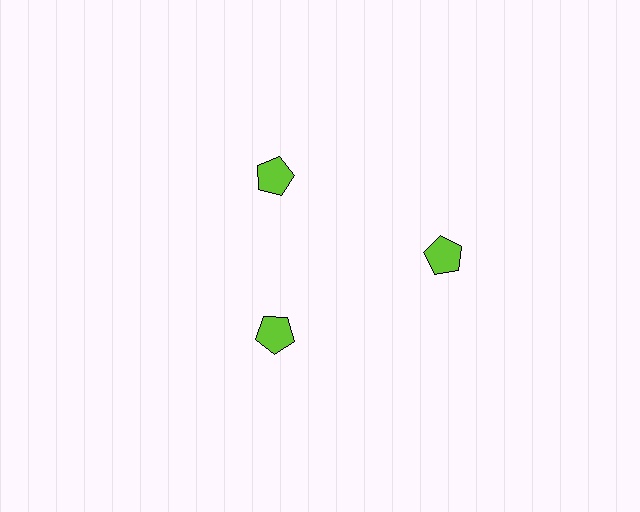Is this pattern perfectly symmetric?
No. The 3 lime pentagons are arranged in a ring, but one element near the 3 o'clock position is pushed outward from the center, breaking the 3-fold rotational symmetry.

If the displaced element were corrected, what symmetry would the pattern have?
It would have 3-fold rotational symmetry — the pattern would map onto itself every 120 degrees.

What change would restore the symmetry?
The symmetry would be restored by moving it inward, back onto the ring so that all 3 pentagons sit at equal angles and equal distance from the center.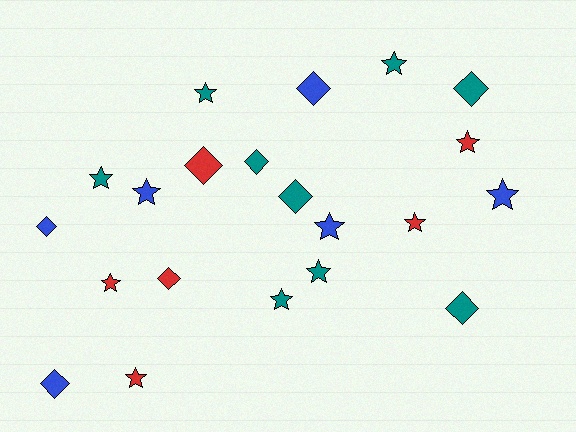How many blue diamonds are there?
There are 3 blue diamonds.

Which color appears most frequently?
Teal, with 9 objects.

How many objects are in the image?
There are 21 objects.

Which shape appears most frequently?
Star, with 12 objects.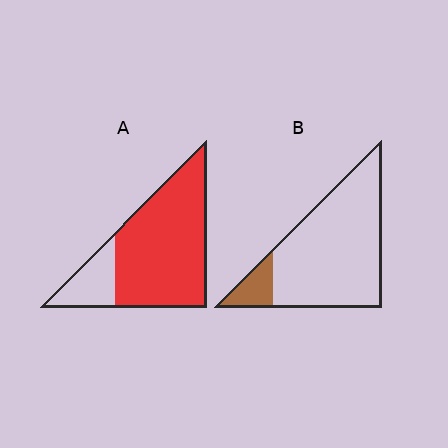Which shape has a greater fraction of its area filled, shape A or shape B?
Shape A.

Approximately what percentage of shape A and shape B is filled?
A is approximately 80% and B is approximately 10%.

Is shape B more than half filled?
No.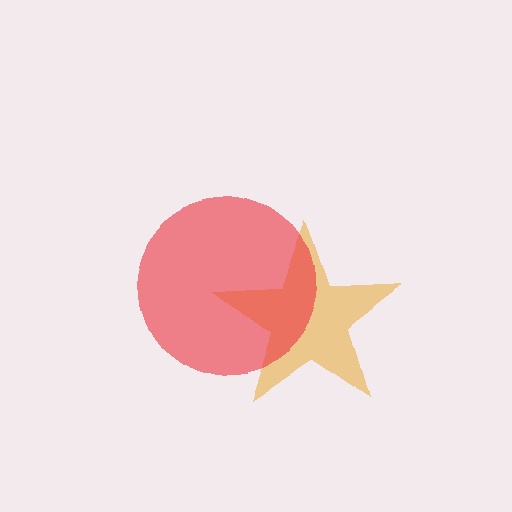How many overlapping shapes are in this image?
There are 2 overlapping shapes in the image.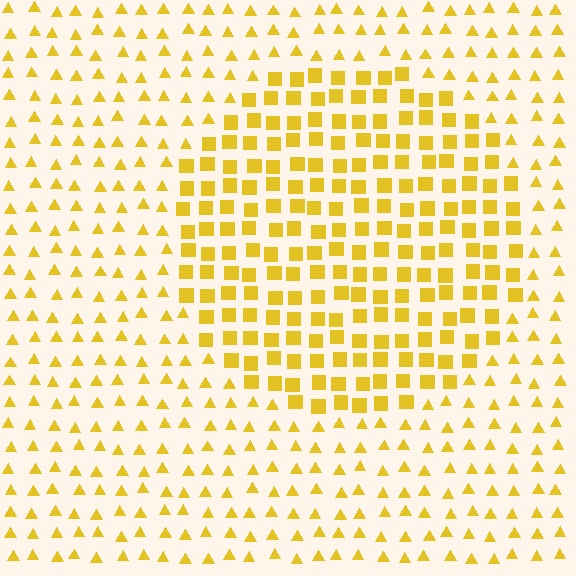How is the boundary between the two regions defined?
The boundary is defined by a change in element shape: squares inside vs. triangles outside. All elements share the same color and spacing.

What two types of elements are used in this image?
The image uses squares inside the circle region and triangles outside it.